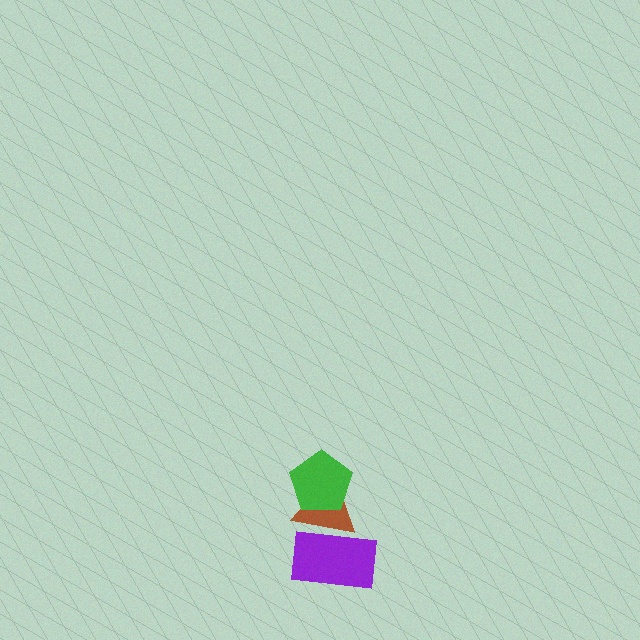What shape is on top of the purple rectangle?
The brown triangle is on top of the purple rectangle.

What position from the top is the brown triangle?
The brown triangle is 2nd from the top.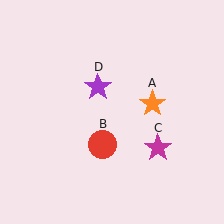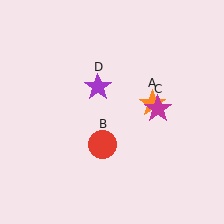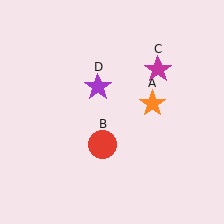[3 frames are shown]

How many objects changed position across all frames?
1 object changed position: magenta star (object C).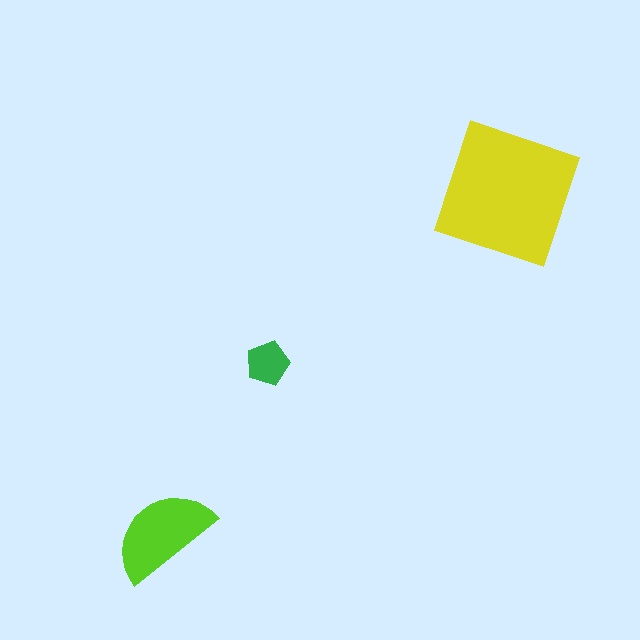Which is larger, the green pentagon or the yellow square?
The yellow square.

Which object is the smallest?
The green pentagon.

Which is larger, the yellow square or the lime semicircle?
The yellow square.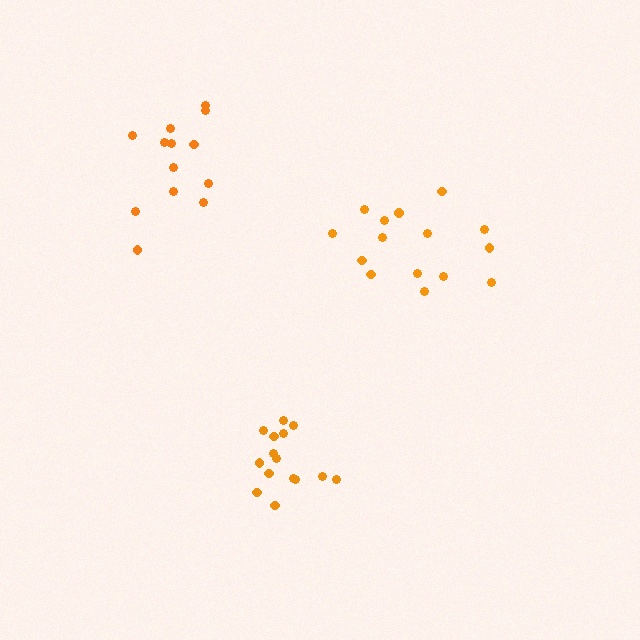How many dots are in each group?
Group 1: 15 dots, Group 2: 13 dots, Group 3: 15 dots (43 total).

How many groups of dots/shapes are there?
There are 3 groups.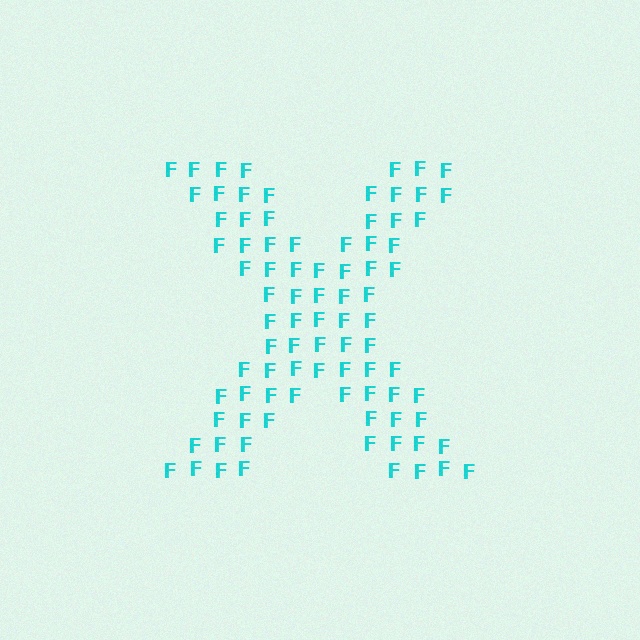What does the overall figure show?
The overall figure shows the letter X.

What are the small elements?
The small elements are letter F's.